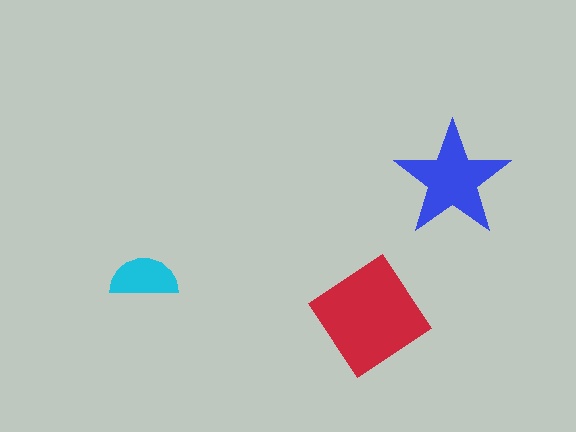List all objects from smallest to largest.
The cyan semicircle, the blue star, the red diamond.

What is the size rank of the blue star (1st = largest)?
2nd.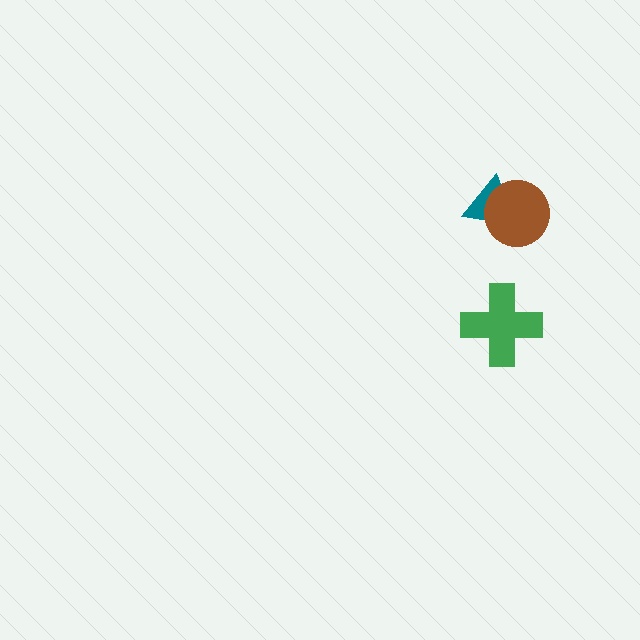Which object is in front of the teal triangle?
The brown circle is in front of the teal triangle.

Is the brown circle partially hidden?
No, no other shape covers it.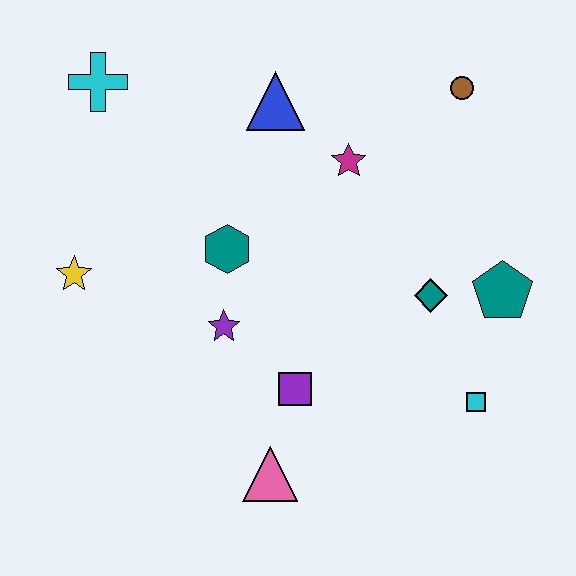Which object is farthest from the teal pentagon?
The cyan cross is farthest from the teal pentagon.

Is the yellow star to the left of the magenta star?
Yes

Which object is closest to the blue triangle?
The magenta star is closest to the blue triangle.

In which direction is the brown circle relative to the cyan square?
The brown circle is above the cyan square.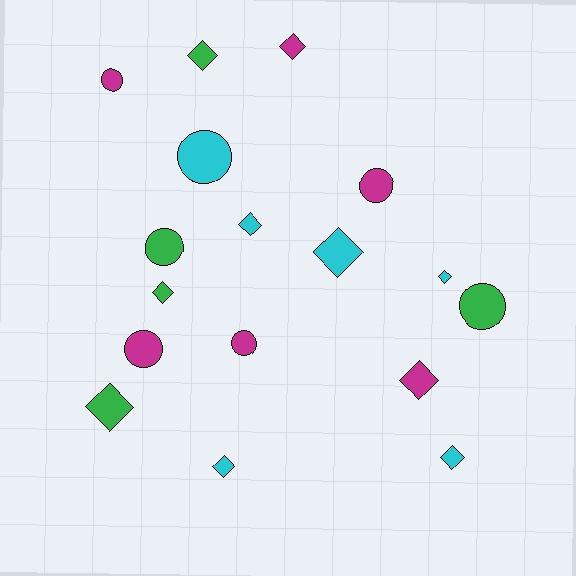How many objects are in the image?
There are 17 objects.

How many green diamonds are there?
There are 3 green diamonds.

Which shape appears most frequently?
Diamond, with 10 objects.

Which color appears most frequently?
Magenta, with 6 objects.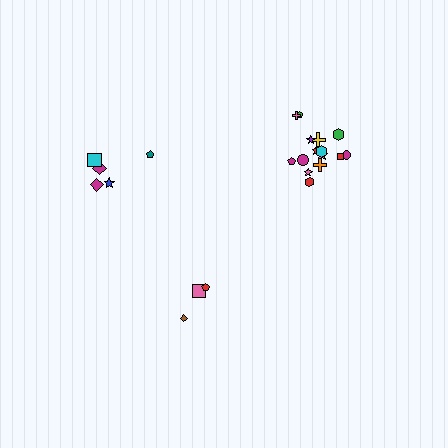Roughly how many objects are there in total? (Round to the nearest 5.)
Roughly 25 objects in total.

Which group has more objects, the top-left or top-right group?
The top-right group.